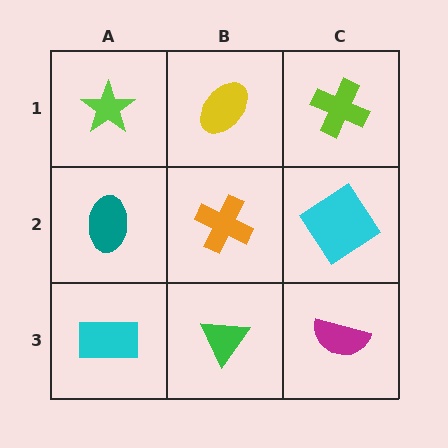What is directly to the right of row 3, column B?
A magenta semicircle.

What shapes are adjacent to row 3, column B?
An orange cross (row 2, column B), a cyan rectangle (row 3, column A), a magenta semicircle (row 3, column C).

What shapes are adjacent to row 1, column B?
An orange cross (row 2, column B), a lime star (row 1, column A), a lime cross (row 1, column C).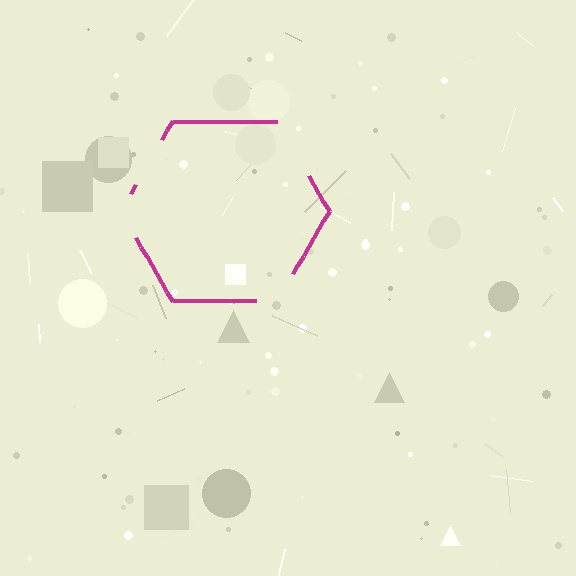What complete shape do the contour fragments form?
The contour fragments form a hexagon.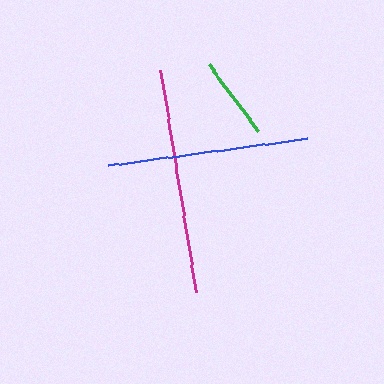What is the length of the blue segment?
The blue segment is approximately 202 pixels long.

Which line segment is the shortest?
The green line is the shortest at approximately 83 pixels.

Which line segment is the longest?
The magenta line is the longest at approximately 224 pixels.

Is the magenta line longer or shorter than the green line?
The magenta line is longer than the green line.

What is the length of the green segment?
The green segment is approximately 83 pixels long.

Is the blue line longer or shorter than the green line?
The blue line is longer than the green line.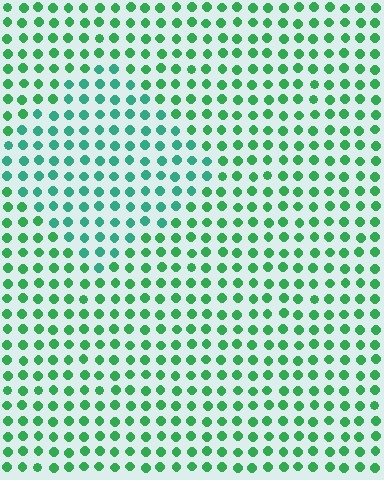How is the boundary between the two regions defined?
The boundary is defined purely by a slight shift in hue (about 26 degrees). Spacing, size, and orientation are identical on both sides.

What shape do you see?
I see a diamond.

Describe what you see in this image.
The image is filled with small green elements in a uniform arrangement. A diamond-shaped region is visible where the elements are tinted to a slightly different hue, forming a subtle color boundary.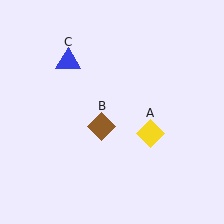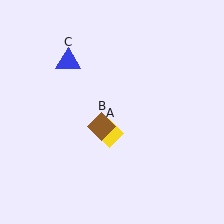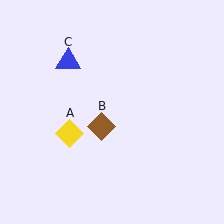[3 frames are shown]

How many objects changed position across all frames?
1 object changed position: yellow diamond (object A).